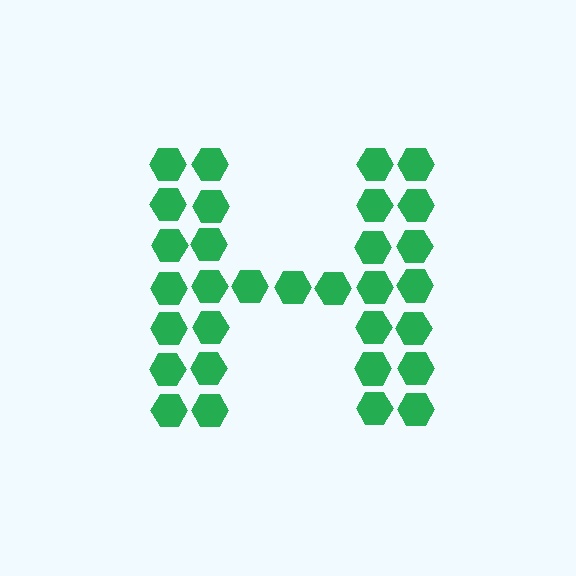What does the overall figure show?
The overall figure shows the letter H.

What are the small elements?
The small elements are hexagons.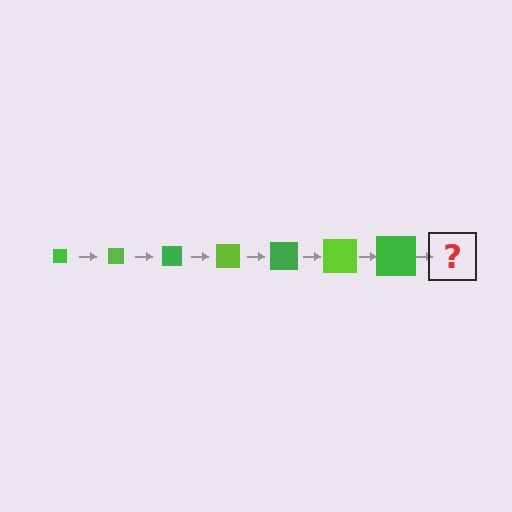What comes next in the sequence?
The next element should be a lime square, larger than the previous one.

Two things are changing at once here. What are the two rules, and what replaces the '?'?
The two rules are that the square grows larger each step and the color cycles through green and lime. The '?' should be a lime square, larger than the previous one.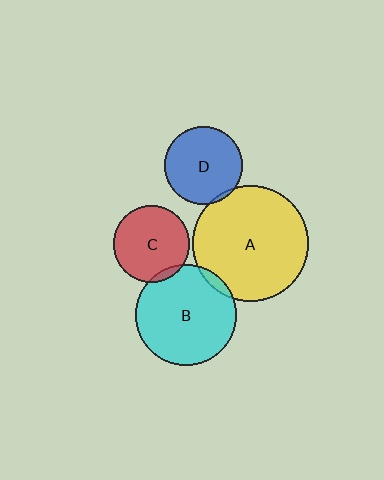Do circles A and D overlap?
Yes.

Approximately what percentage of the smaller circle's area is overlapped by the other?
Approximately 5%.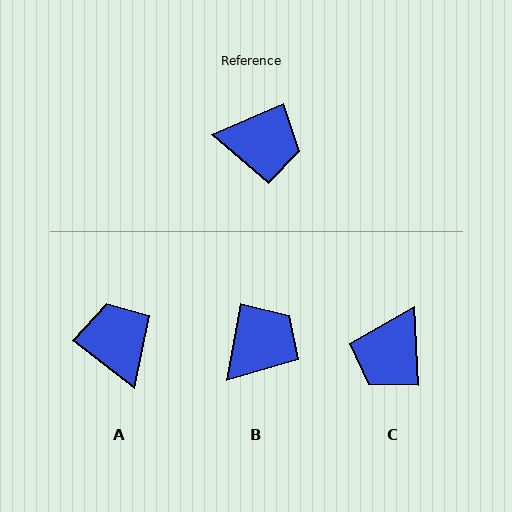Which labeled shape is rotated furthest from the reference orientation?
A, about 119 degrees away.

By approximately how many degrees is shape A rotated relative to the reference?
Approximately 119 degrees counter-clockwise.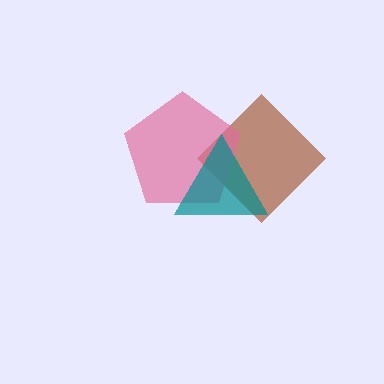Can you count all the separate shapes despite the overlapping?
Yes, there are 3 separate shapes.